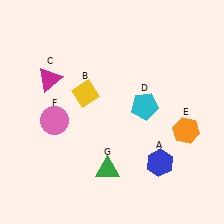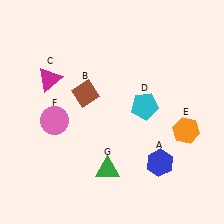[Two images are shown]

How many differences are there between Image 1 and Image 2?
There is 1 difference between the two images.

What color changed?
The diamond (B) changed from yellow in Image 1 to brown in Image 2.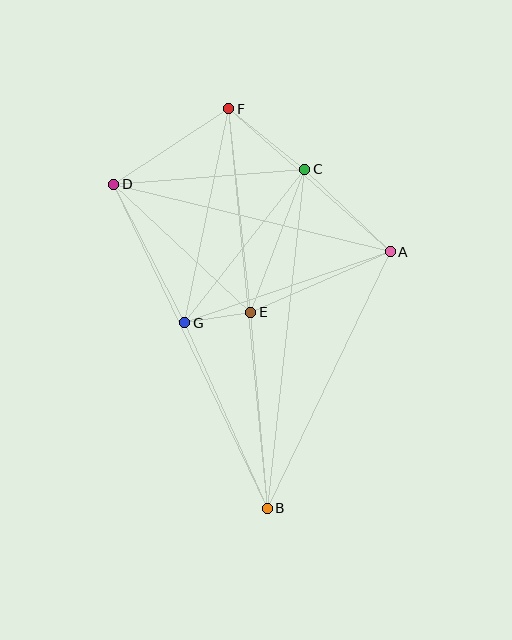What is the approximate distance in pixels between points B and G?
The distance between B and G is approximately 203 pixels.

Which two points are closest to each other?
Points E and G are closest to each other.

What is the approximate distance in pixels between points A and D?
The distance between A and D is approximately 285 pixels.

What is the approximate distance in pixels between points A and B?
The distance between A and B is approximately 284 pixels.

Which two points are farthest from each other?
Points B and F are farthest from each other.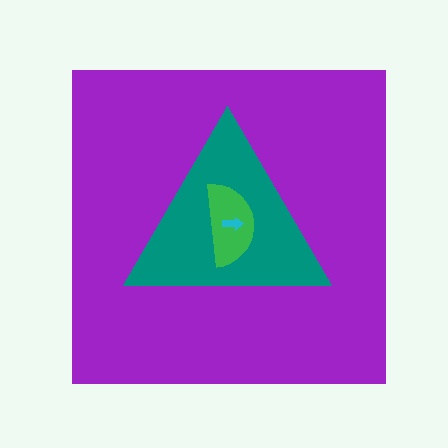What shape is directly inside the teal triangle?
The green semicircle.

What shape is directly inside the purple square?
The teal triangle.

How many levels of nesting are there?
4.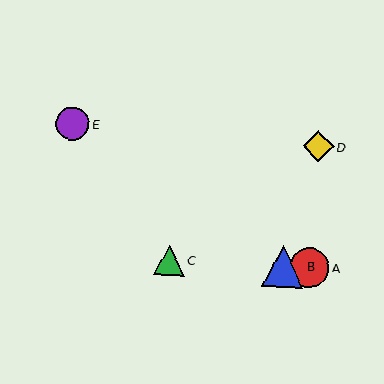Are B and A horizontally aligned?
Yes, both are at y≈266.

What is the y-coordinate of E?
Object E is at y≈124.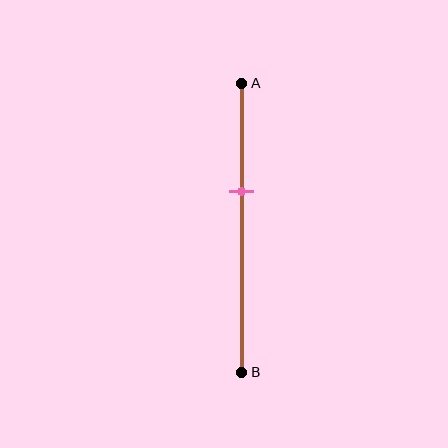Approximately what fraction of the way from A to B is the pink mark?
The pink mark is approximately 35% of the way from A to B.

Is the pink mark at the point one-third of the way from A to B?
No, the mark is at about 35% from A, not at the 33% one-third point.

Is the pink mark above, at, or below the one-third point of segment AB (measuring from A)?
The pink mark is below the one-third point of segment AB.